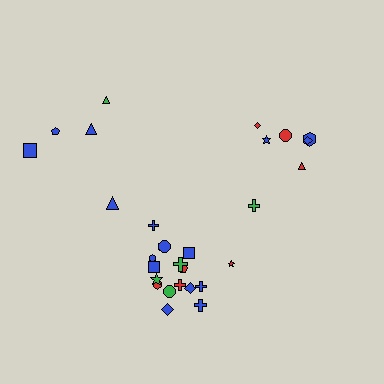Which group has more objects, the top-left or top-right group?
The top-right group.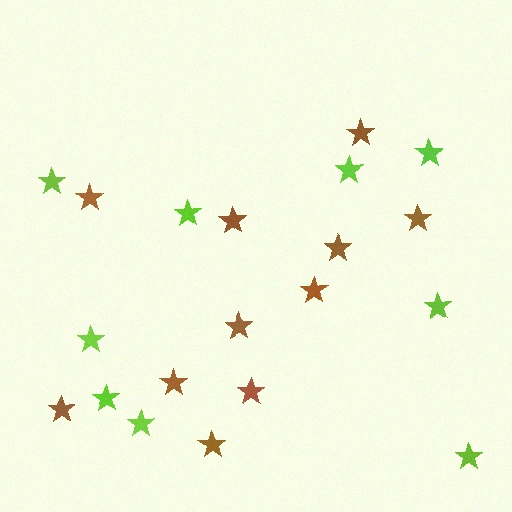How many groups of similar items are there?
There are 2 groups: one group of brown stars (11) and one group of lime stars (9).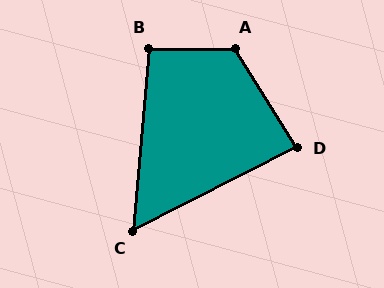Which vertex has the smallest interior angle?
C, at approximately 58 degrees.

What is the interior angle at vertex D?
Approximately 85 degrees (approximately right).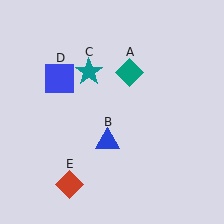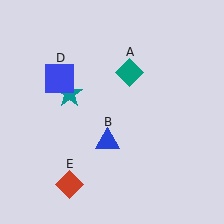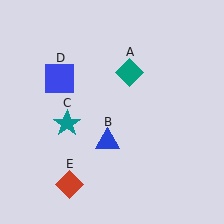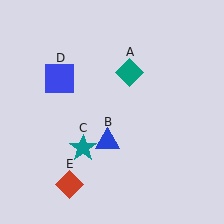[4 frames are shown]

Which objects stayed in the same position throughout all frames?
Teal diamond (object A) and blue triangle (object B) and blue square (object D) and red diamond (object E) remained stationary.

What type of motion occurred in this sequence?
The teal star (object C) rotated counterclockwise around the center of the scene.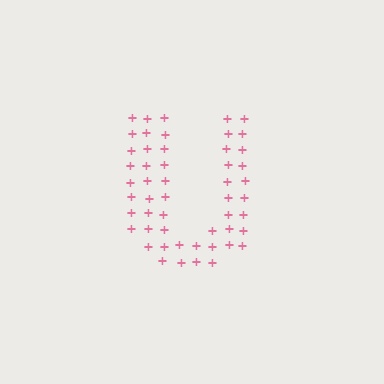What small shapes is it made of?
It is made of small plus signs.